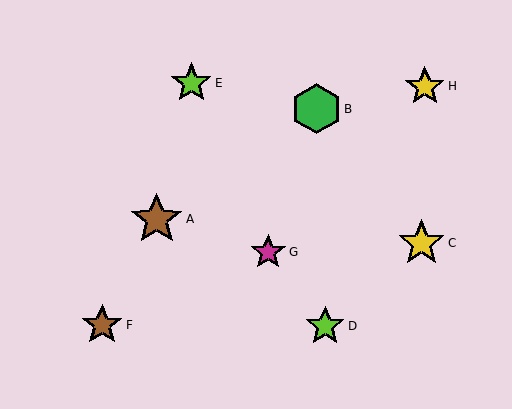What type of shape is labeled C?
Shape C is a yellow star.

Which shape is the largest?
The brown star (labeled A) is the largest.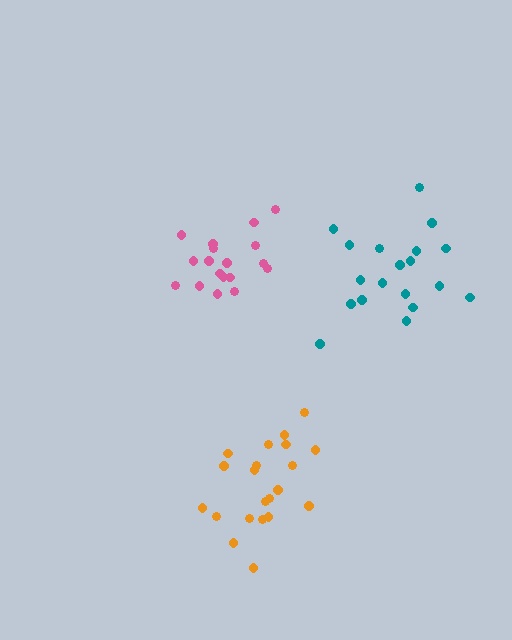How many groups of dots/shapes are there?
There are 3 groups.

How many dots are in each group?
Group 1: 19 dots, Group 2: 21 dots, Group 3: 18 dots (58 total).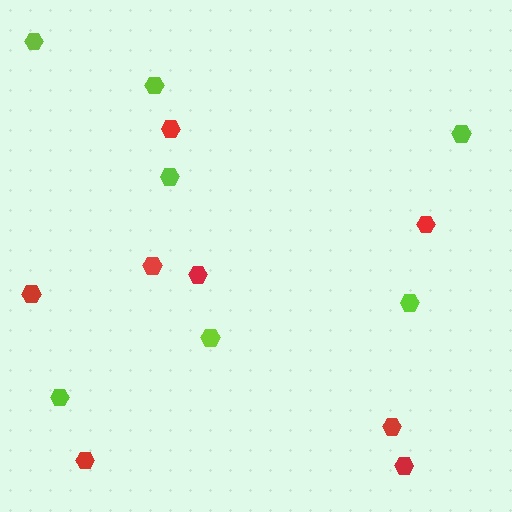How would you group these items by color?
There are 2 groups: one group of red hexagons (8) and one group of lime hexagons (7).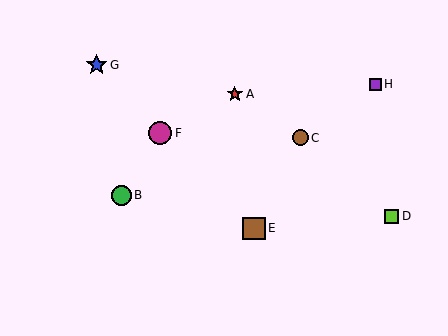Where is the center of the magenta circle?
The center of the magenta circle is at (160, 133).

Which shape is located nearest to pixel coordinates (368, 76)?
The purple square (labeled H) at (375, 84) is nearest to that location.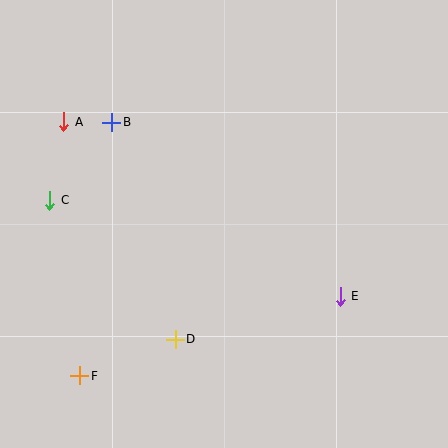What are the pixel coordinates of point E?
Point E is at (340, 296).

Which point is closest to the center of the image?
Point D at (175, 339) is closest to the center.